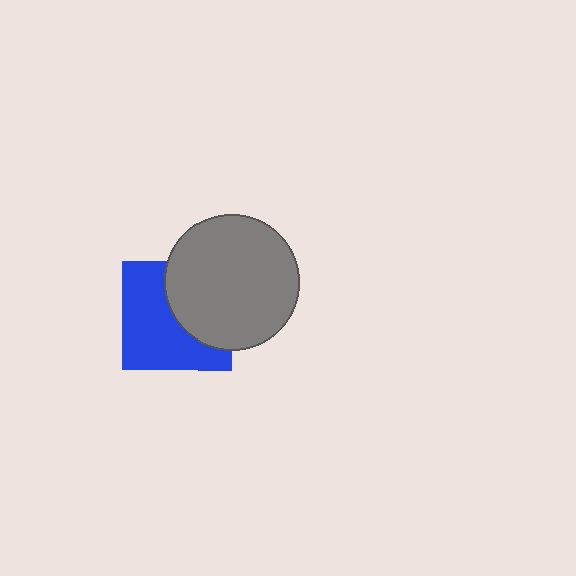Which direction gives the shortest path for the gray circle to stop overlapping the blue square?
Moving right gives the shortest separation.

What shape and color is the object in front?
The object in front is a gray circle.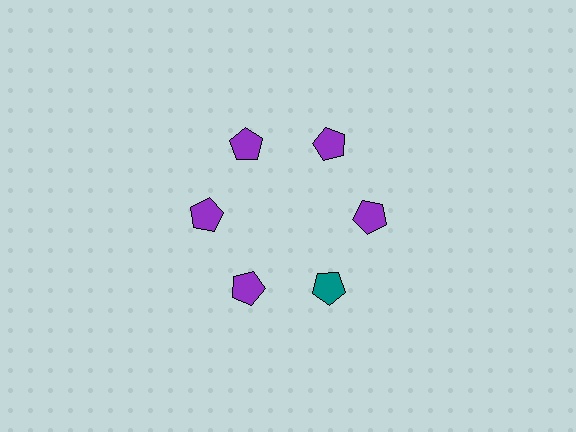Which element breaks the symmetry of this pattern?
The teal pentagon at roughly the 5 o'clock position breaks the symmetry. All other shapes are purple pentagons.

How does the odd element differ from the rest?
It has a different color: teal instead of purple.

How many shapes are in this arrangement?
There are 6 shapes arranged in a ring pattern.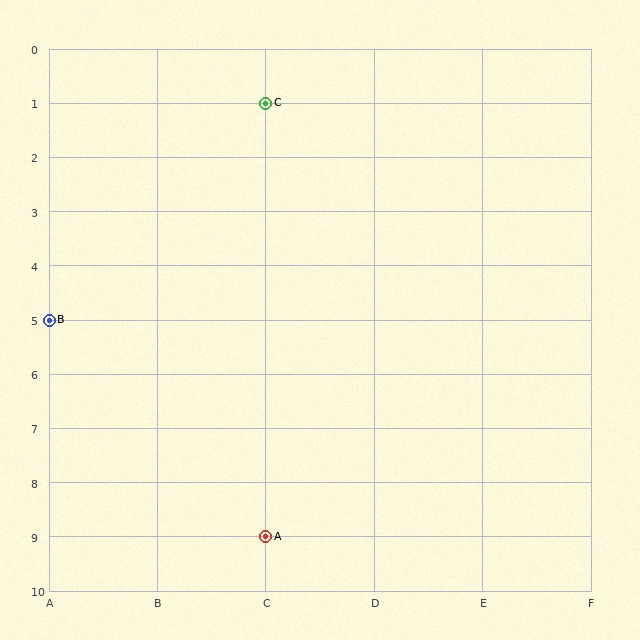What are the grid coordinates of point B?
Point B is at grid coordinates (A, 5).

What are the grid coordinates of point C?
Point C is at grid coordinates (C, 1).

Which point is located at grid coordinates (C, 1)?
Point C is at (C, 1).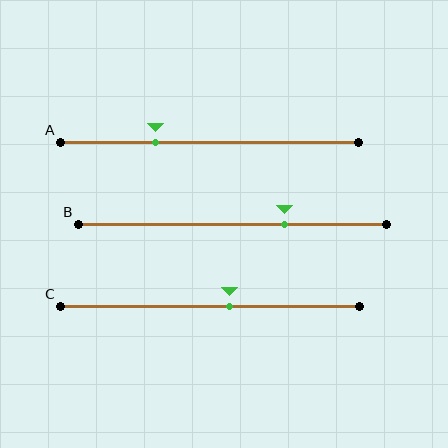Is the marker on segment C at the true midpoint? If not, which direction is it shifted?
No, the marker on segment C is shifted to the right by about 7% of the segment length.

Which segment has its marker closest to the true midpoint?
Segment C has its marker closest to the true midpoint.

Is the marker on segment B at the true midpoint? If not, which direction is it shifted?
No, the marker on segment B is shifted to the right by about 17% of the segment length.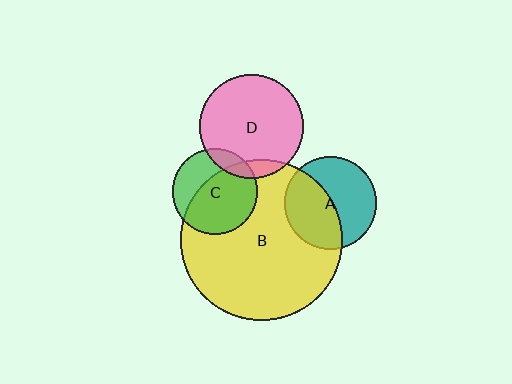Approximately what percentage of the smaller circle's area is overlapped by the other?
Approximately 65%.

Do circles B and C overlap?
Yes.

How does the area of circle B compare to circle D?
Approximately 2.4 times.